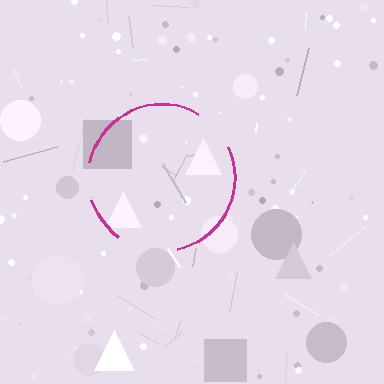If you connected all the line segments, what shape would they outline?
They would outline a circle.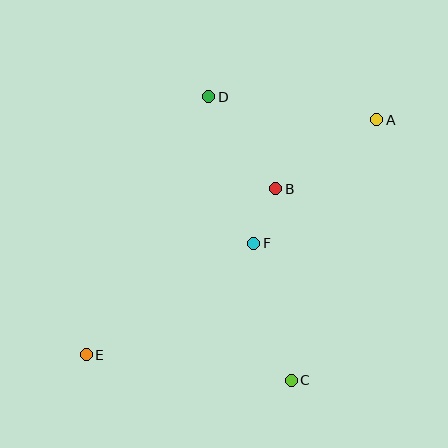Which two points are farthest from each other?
Points A and E are farthest from each other.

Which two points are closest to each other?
Points B and F are closest to each other.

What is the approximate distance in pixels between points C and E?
The distance between C and E is approximately 206 pixels.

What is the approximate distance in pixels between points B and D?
The distance between B and D is approximately 114 pixels.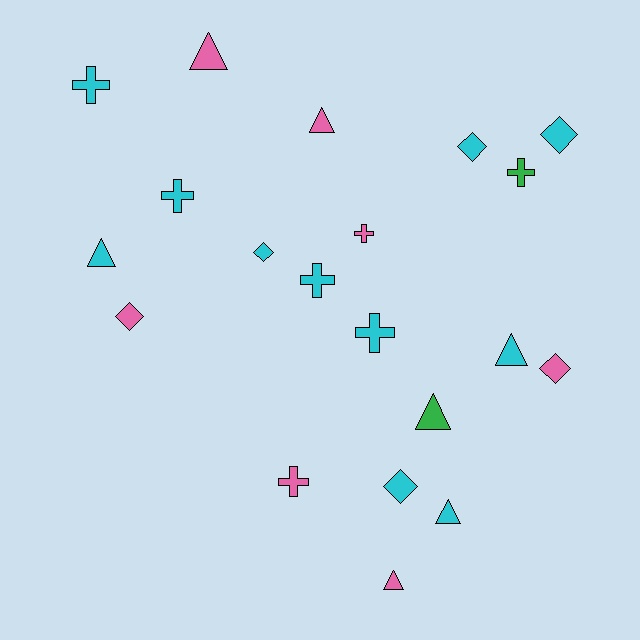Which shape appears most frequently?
Cross, with 7 objects.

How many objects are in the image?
There are 20 objects.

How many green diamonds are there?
There are no green diamonds.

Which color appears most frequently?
Cyan, with 11 objects.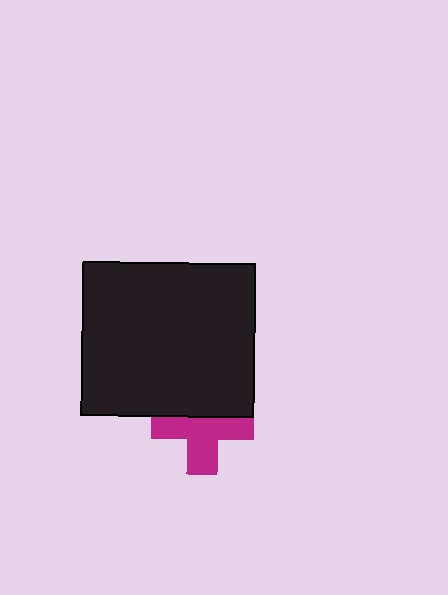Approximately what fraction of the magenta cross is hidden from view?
Roughly 39% of the magenta cross is hidden behind the black rectangle.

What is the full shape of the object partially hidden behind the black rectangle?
The partially hidden object is a magenta cross.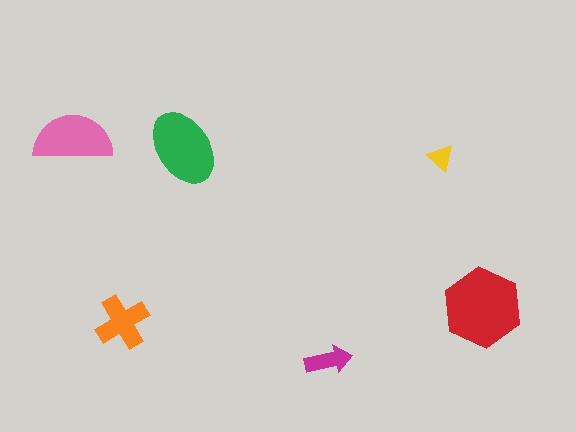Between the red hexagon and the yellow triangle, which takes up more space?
The red hexagon.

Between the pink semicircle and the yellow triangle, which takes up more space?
The pink semicircle.